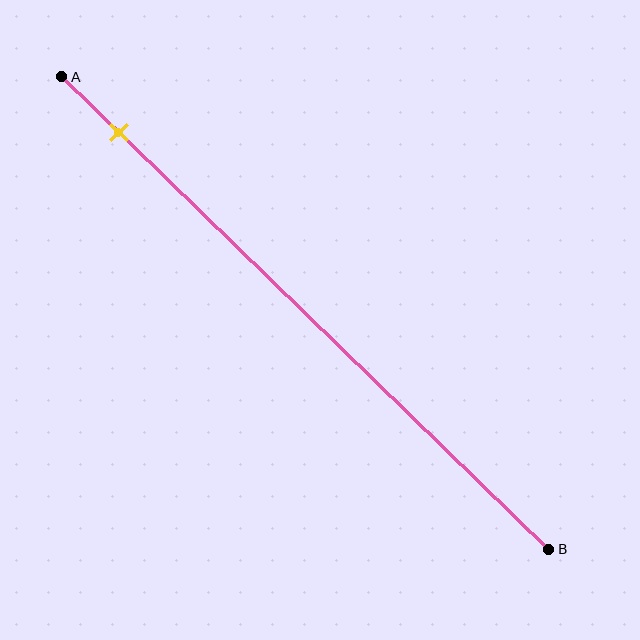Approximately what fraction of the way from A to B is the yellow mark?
The yellow mark is approximately 10% of the way from A to B.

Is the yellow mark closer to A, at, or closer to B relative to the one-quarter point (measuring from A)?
The yellow mark is closer to point A than the one-quarter point of segment AB.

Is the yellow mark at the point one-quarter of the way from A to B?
No, the mark is at about 10% from A, not at the 25% one-quarter point.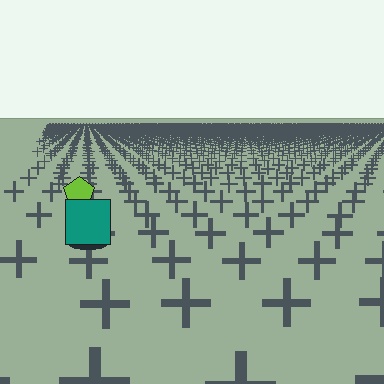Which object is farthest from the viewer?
The lime pentagon is farthest from the viewer. It appears smaller and the ground texture around it is denser.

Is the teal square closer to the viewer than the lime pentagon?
Yes. The teal square is closer — you can tell from the texture gradient: the ground texture is coarser near it.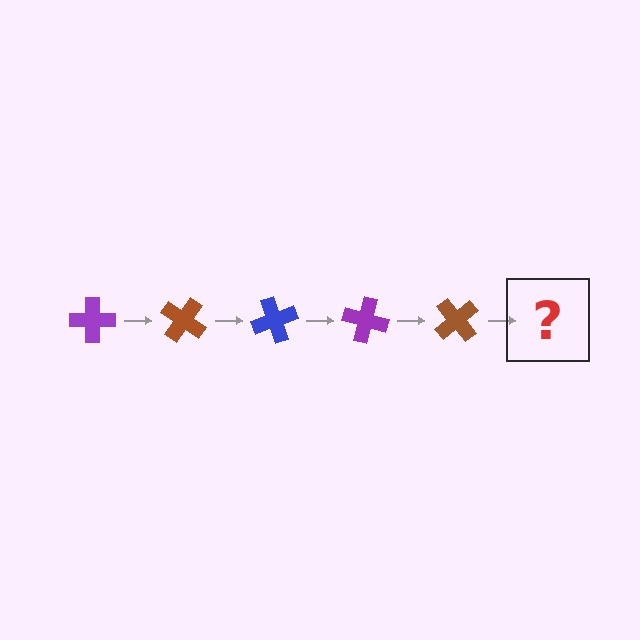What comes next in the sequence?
The next element should be a blue cross, rotated 175 degrees from the start.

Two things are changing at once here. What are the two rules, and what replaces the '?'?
The two rules are that it rotates 35 degrees each step and the color cycles through purple, brown, and blue. The '?' should be a blue cross, rotated 175 degrees from the start.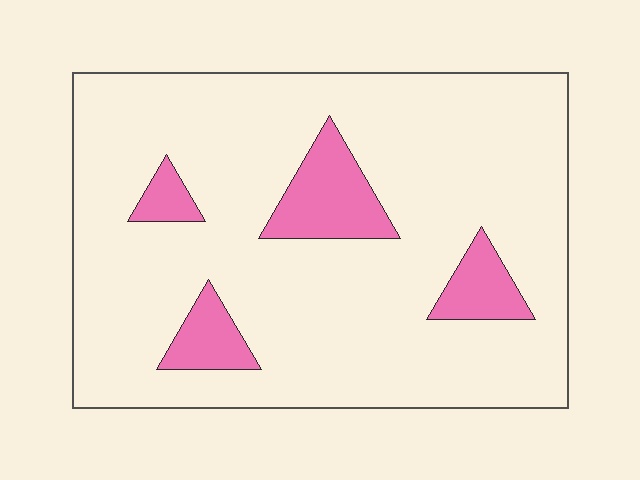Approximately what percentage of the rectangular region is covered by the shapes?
Approximately 15%.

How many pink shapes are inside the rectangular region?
4.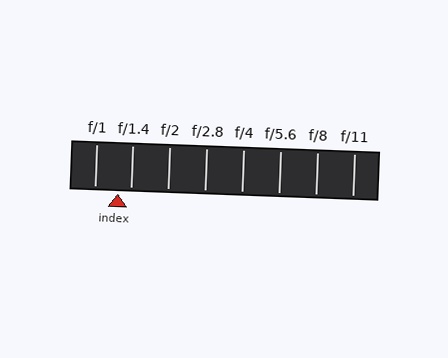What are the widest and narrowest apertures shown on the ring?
The widest aperture shown is f/1 and the narrowest is f/11.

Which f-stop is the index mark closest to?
The index mark is closest to f/1.4.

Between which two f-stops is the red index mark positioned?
The index mark is between f/1 and f/1.4.